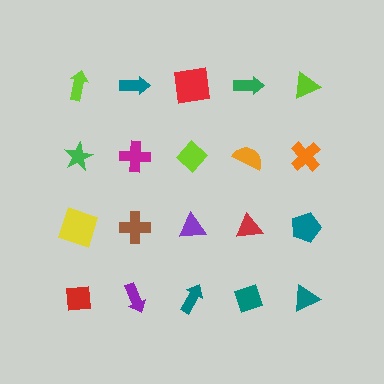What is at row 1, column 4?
A green arrow.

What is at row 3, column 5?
A teal pentagon.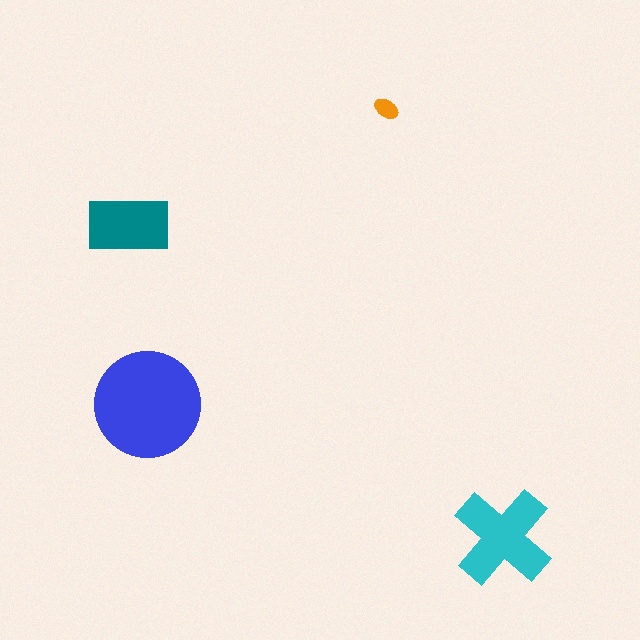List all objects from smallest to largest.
The orange ellipse, the teal rectangle, the cyan cross, the blue circle.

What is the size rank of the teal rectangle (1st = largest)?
3rd.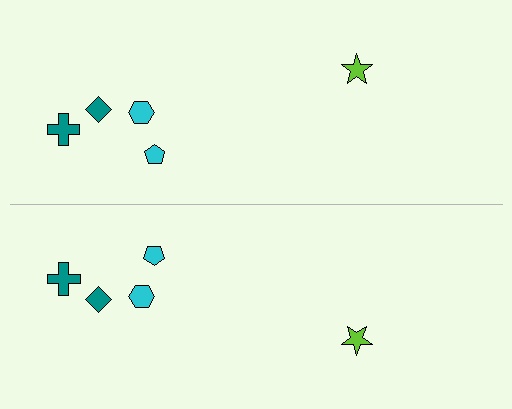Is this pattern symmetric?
Yes, this pattern has bilateral (reflection) symmetry.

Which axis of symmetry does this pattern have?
The pattern has a horizontal axis of symmetry running through the center of the image.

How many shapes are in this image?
There are 10 shapes in this image.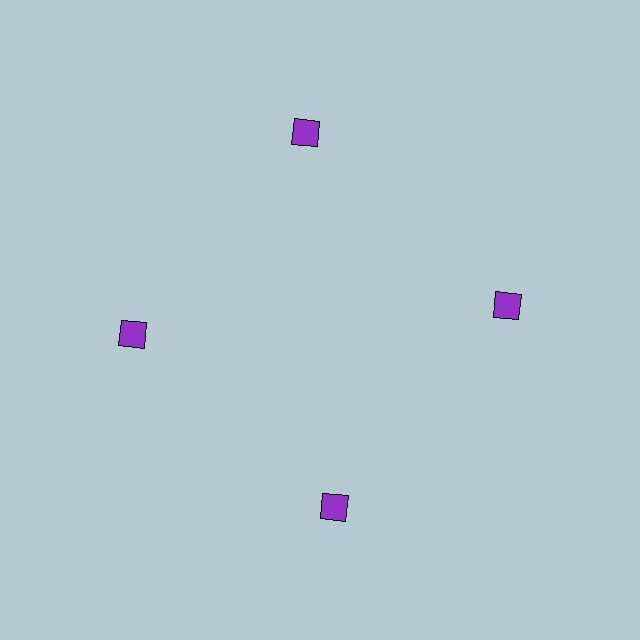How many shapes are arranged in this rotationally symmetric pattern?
There are 4 shapes, arranged in 4 groups of 1.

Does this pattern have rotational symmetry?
Yes, this pattern has 4-fold rotational symmetry. It looks the same after rotating 90 degrees around the center.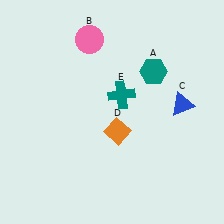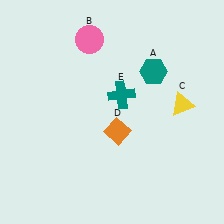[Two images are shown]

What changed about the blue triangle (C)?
In Image 1, C is blue. In Image 2, it changed to yellow.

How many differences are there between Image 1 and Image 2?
There is 1 difference between the two images.